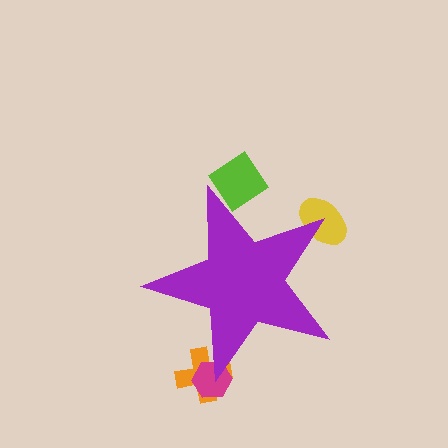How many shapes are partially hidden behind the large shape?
4 shapes are partially hidden.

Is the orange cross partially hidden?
Yes, the orange cross is partially hidden behind the purple star.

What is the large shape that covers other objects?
A purple star.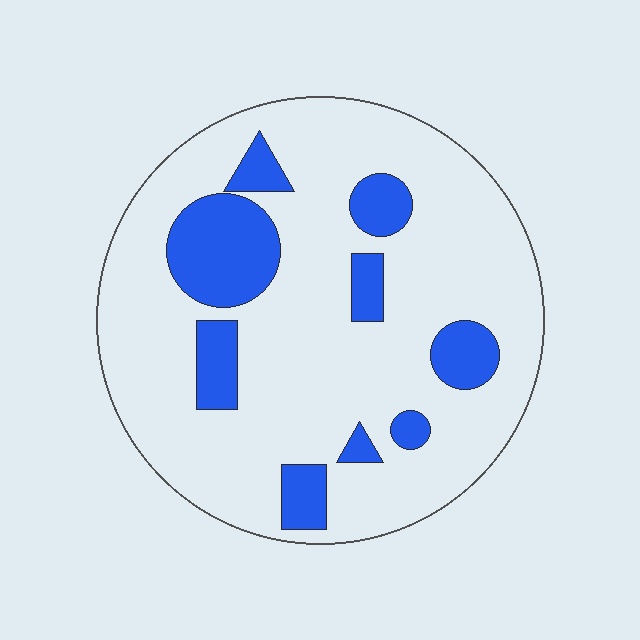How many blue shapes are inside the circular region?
9.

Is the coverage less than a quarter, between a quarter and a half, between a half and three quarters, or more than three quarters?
Less than a quarter.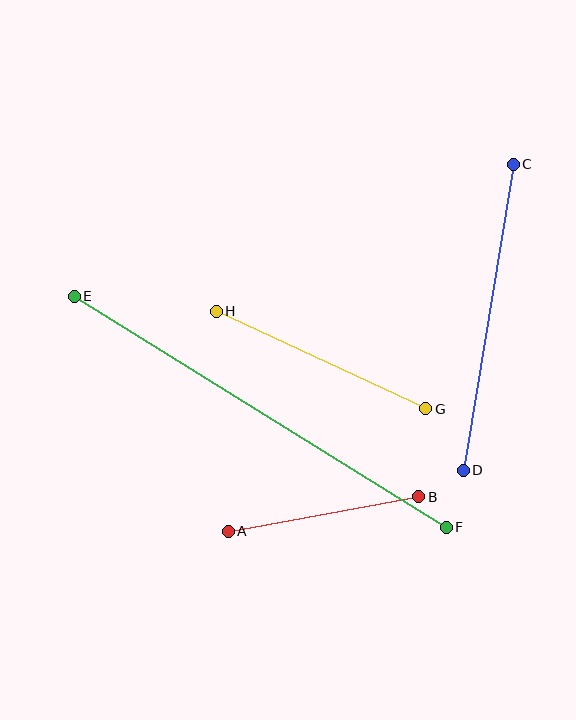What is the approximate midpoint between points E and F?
The midpoint is at approximately (260, 412) pixels.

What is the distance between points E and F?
The distance is approximately 438 pixels.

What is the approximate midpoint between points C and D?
The midpoint is at approximately (488, 317) pixels.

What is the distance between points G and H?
The distance is approximately 231 pixels.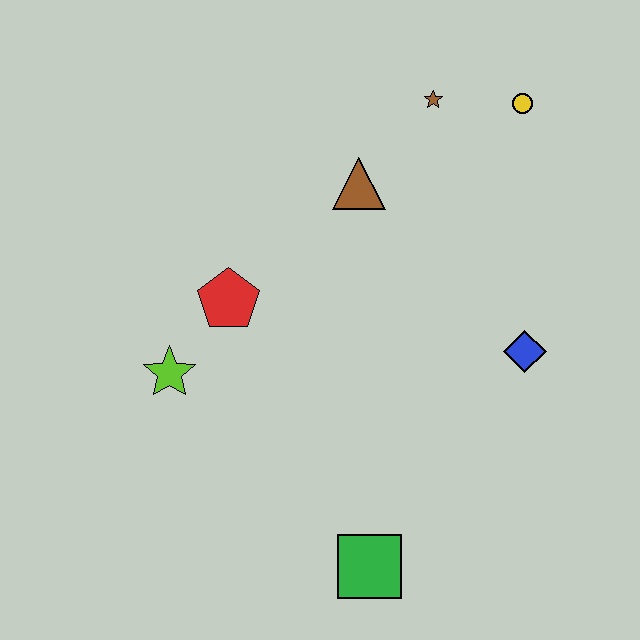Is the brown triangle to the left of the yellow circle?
Yes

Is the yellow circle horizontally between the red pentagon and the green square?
No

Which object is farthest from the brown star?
The green square is farthest from the brown star.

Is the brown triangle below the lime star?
No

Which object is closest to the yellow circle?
The brown star is closest to the yellow circle.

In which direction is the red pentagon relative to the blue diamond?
The red pentagon is to the left of the blue diamond.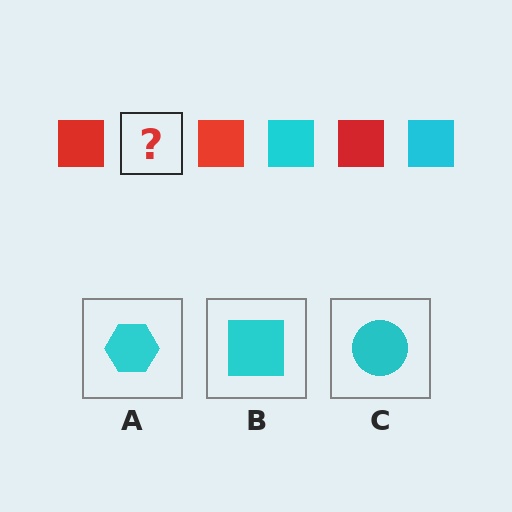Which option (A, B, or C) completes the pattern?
B.